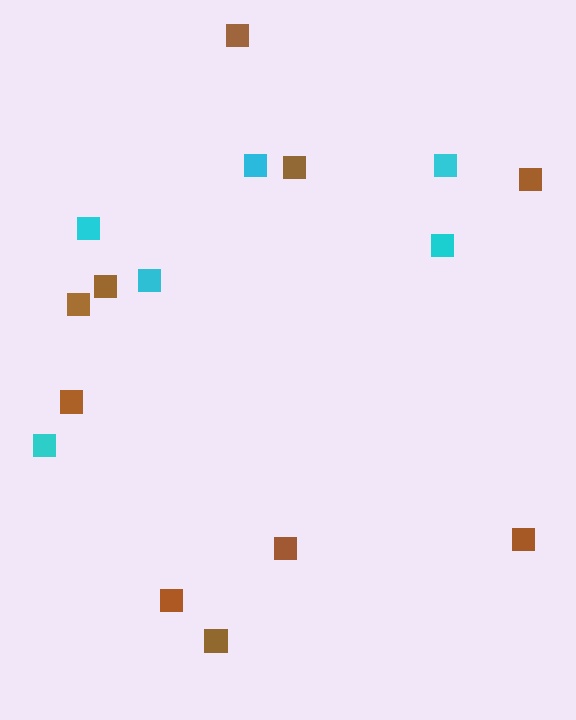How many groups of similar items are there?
There are 2 groups: one group of brown squares (10) and one group of cyan squares (6).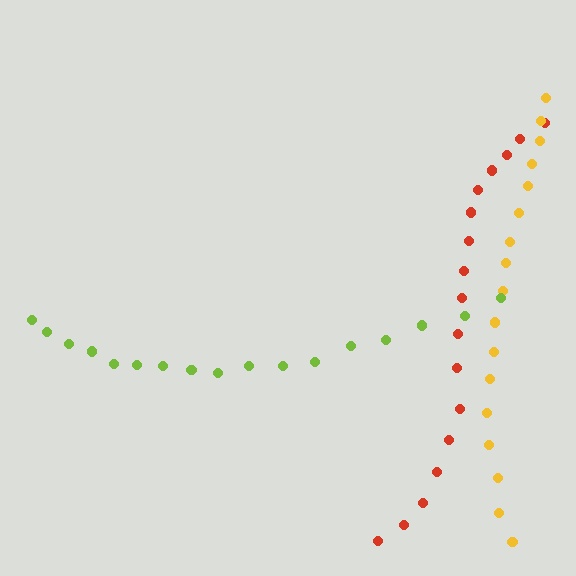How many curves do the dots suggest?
There are 3 distinct paths.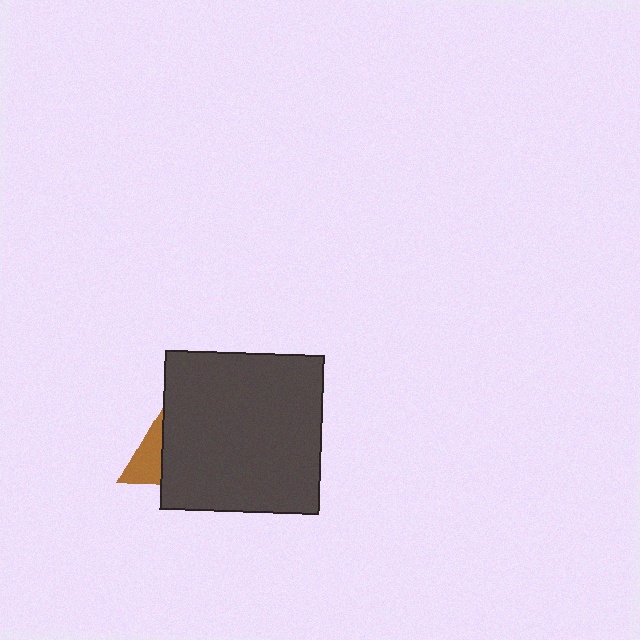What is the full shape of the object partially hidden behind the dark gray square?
The partially hidden object is a brown triangle.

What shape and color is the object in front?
The object in front is a dark gray square.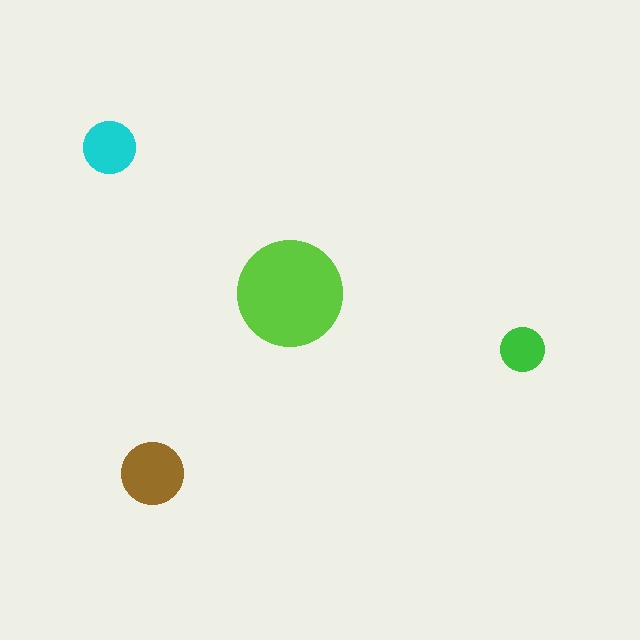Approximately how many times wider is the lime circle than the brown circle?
About 1.5 times wider.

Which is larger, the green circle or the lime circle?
The lime one.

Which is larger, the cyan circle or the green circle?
The cyan one.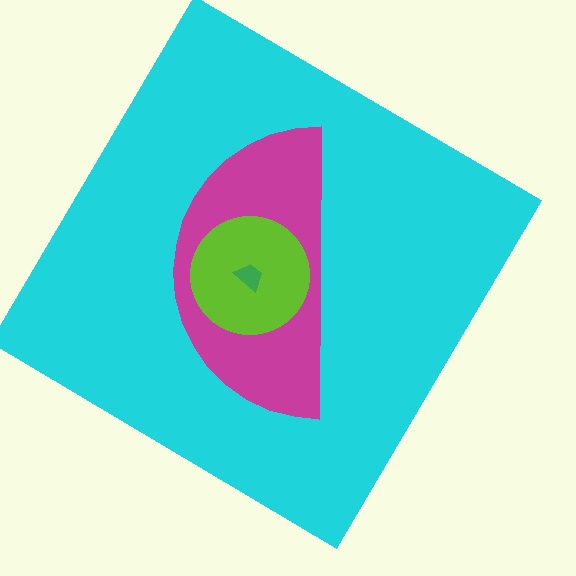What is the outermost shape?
The cyan diamond.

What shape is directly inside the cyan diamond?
The magenta semicircle.